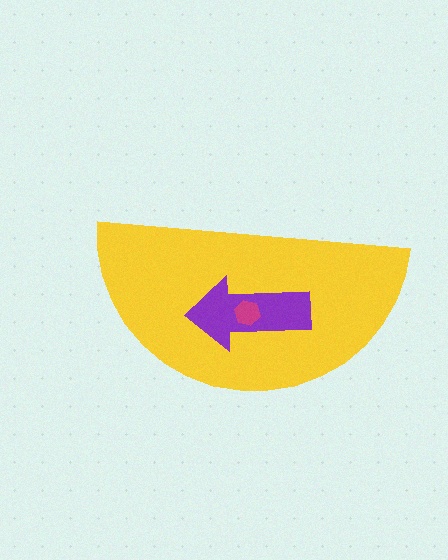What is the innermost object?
The magenta hexagon.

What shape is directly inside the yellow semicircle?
The purple arrow.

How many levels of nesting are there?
3.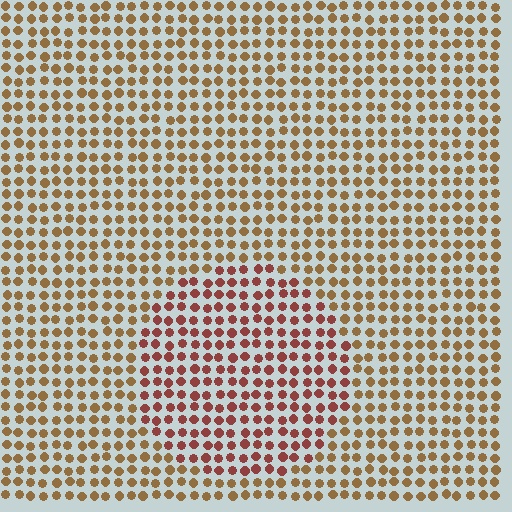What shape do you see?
I see a circle.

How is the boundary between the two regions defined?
The boundary is defined purely by a slight shift in hue (about 35 degrees). Spacing, size, and orientation are identical on both sides.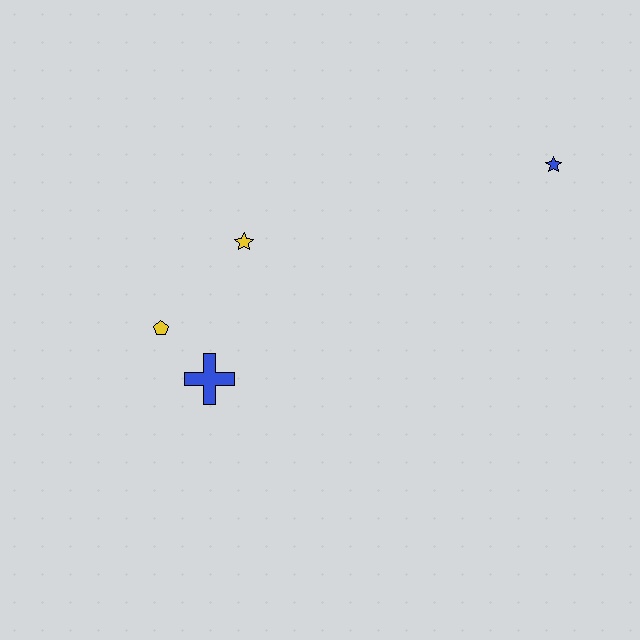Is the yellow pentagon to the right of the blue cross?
No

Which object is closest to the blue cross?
The yellow pentagon is closest to the blue cross.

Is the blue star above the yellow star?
Yes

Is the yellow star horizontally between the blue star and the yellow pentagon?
Yes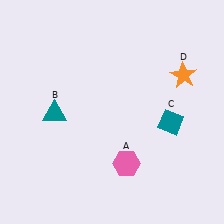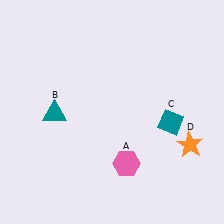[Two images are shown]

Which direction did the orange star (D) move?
The orange star (D) moved down.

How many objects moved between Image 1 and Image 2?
1 object moved between the two images.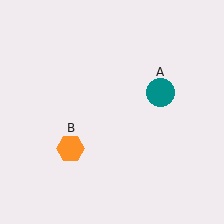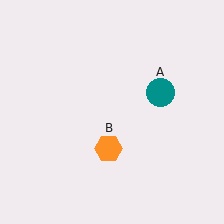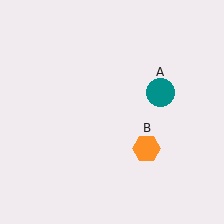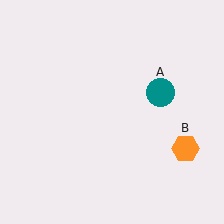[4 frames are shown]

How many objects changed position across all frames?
1 object changed position: orange hexagon (object B).